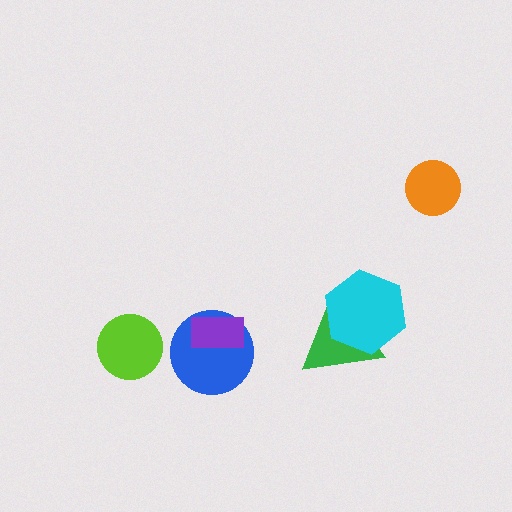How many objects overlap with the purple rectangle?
1 object overlaps with the purple rectangle.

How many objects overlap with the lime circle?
0 objects overlap with the lime circle.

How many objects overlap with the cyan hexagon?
1 object overlaps with the cyan hexagon.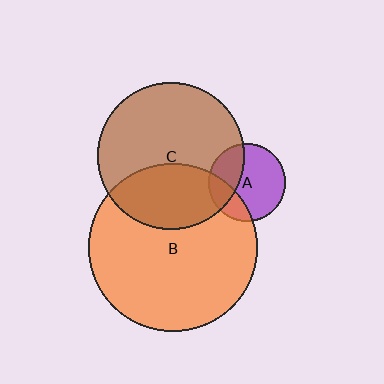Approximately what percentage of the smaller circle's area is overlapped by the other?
Approximately 35%.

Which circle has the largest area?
Circle B (orange).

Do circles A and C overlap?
Yes.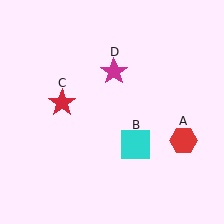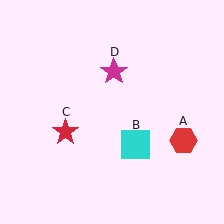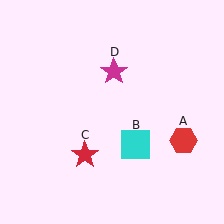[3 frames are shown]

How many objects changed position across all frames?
1 object changed position: red star (object C).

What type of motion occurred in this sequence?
The red star (object C) rotated counterclockwise around the center of the scene.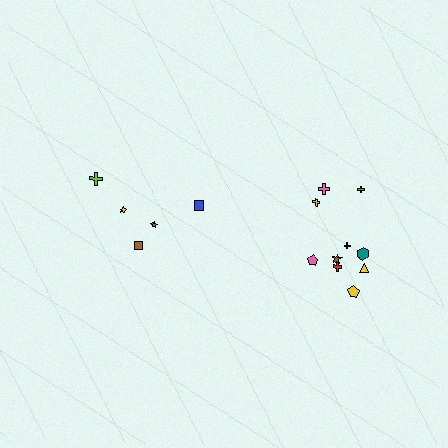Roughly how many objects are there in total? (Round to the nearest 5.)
Roughly 15 objects in total.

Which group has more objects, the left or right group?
The right group.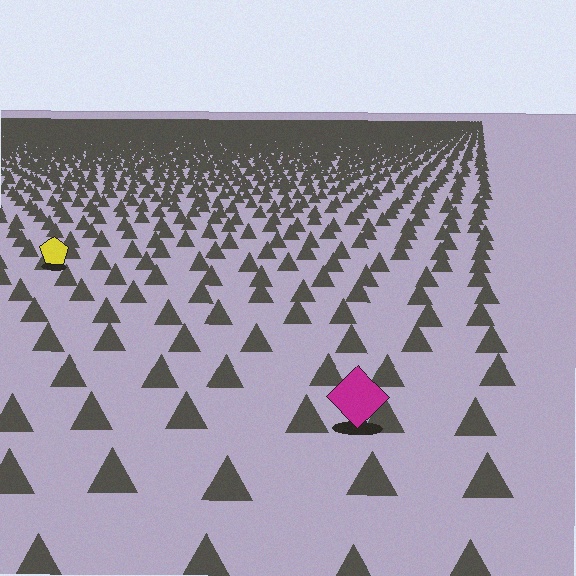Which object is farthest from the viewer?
The yellow pentagon is farthest from the viewer. It appears smaller and the ground texture around it is denser.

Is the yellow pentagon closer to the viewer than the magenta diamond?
No. The magenta diamond is closer — you can tell from the texture gradient: the ground texture is coarser near it.